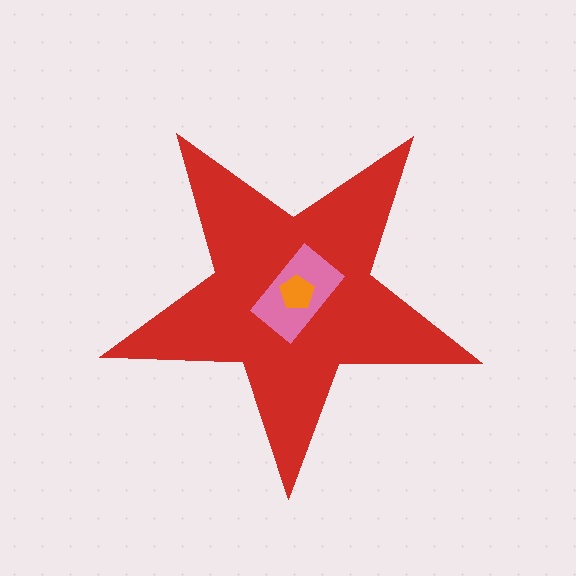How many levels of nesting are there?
3.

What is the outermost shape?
The red star.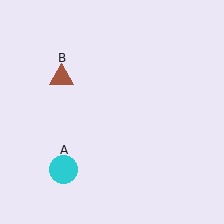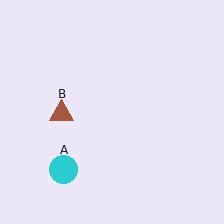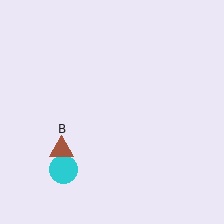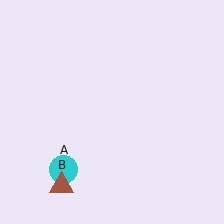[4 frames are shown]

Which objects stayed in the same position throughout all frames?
Cyan circle (object A) remained stationary.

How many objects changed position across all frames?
1 object changed position: brown triangle (object B).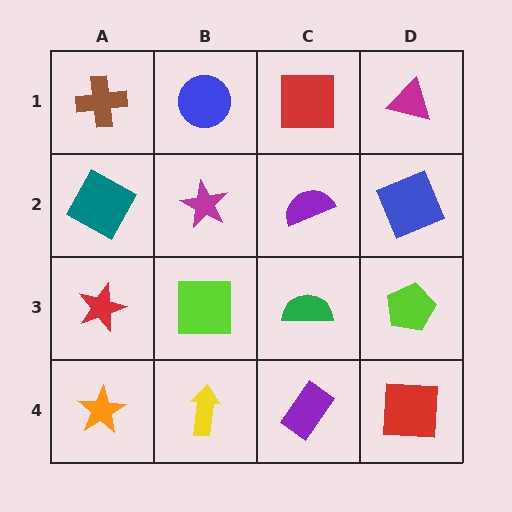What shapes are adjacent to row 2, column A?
A brown cross (row 1, column A), a red star (row 3, column A), a magenta star (row 2, column B).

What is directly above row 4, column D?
A lime pentagon.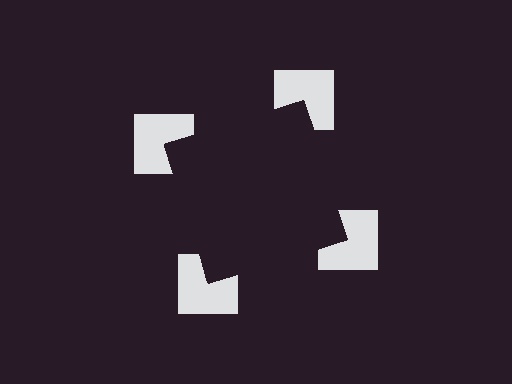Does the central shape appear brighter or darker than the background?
It typically appears slightly darker than the background, even though no actual brightness change is drawn.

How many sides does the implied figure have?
4 sides.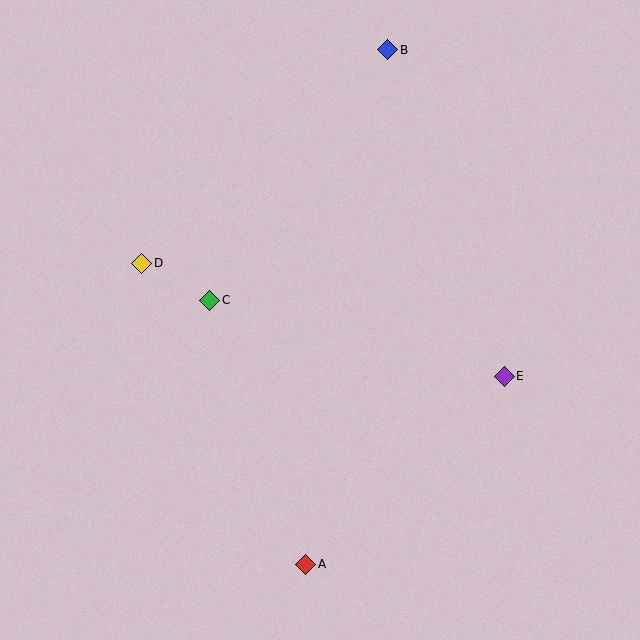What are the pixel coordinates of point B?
Point B is at (388, 50).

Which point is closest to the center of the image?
Point C at (210, 300) is closest to the center.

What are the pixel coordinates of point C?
Point C is at (210, 300).